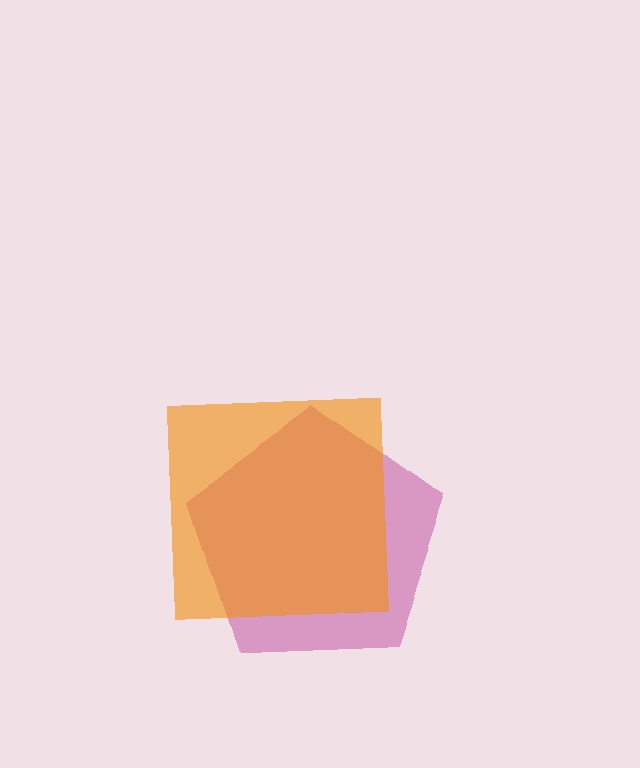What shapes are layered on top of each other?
The layered shapes are: a magenta pentagon, an orange square.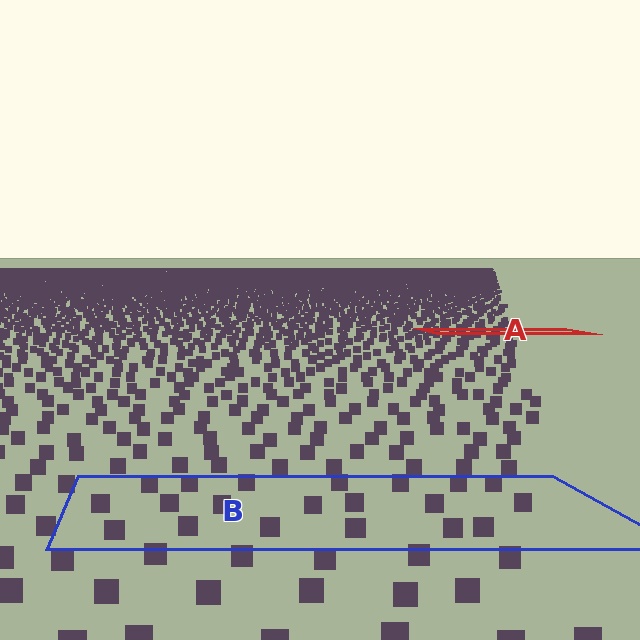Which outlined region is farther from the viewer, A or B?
Region A is farther from the viewer — the texture elements inside it appear smaller and more densely packed.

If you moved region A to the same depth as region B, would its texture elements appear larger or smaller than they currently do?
They would appear larger. At a closer depth, the same texture elements are projected at a bigger on-screen size.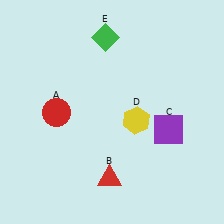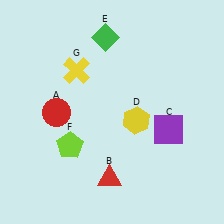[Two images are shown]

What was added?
A lime pentagon (F), a yellow cross (G) were added in Image 2.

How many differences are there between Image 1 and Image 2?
There are 2 differences between the two images.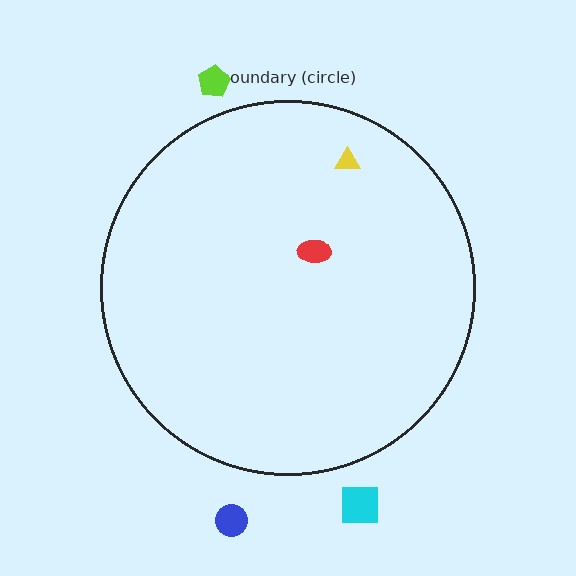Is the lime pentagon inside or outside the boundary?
Outside.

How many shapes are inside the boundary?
2 inside, 3 outside.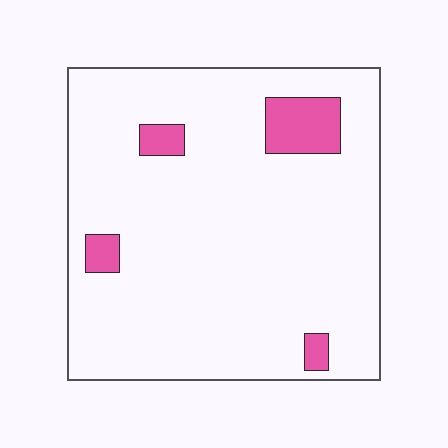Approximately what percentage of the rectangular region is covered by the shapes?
Approximately 10%.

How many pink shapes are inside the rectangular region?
4.